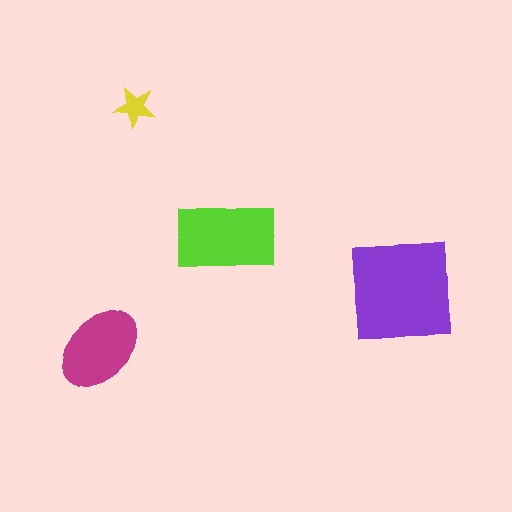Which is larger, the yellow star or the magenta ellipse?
The magenta ellipse.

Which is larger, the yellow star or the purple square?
The purple square.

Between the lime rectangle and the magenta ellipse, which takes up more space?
The lime rectangle.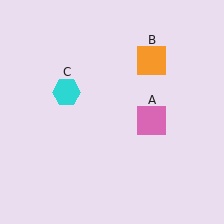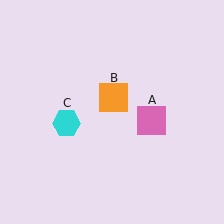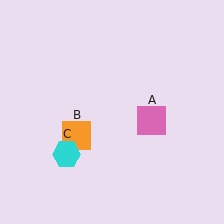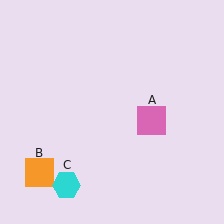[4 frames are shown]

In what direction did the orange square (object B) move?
The orange square (object B) moved down and to the left.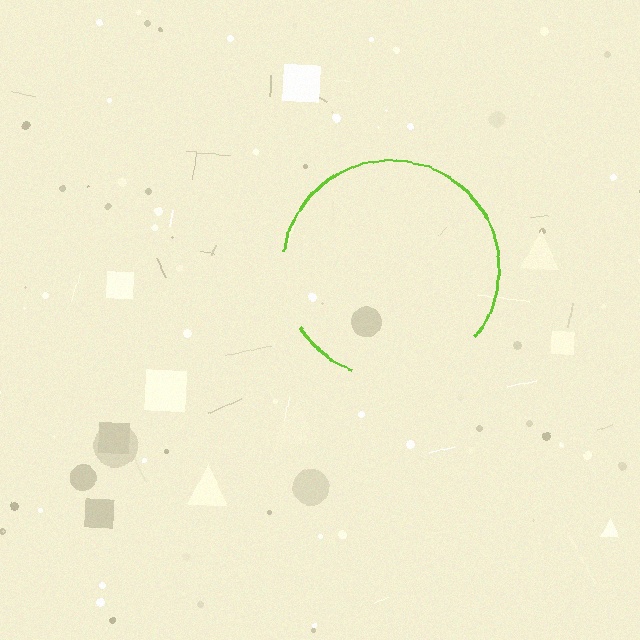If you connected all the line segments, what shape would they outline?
They would outline a circle.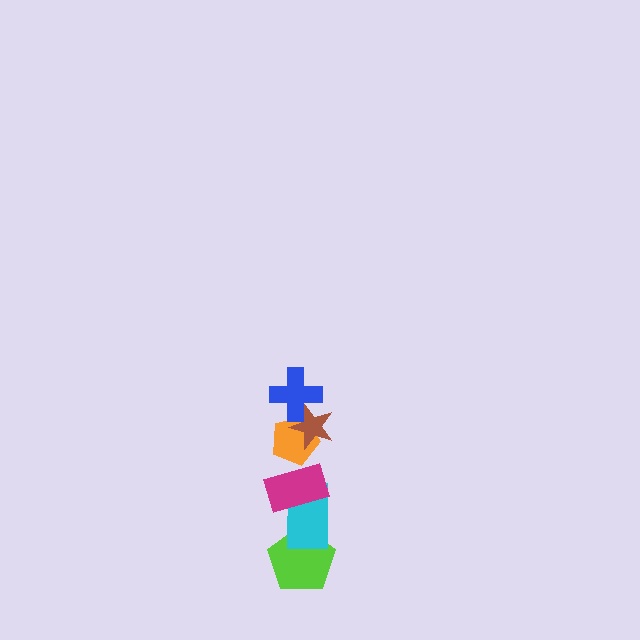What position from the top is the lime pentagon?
The lime pentagon is 6th from the top.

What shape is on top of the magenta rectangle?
The orange pentagon is on top of the magenta rectangle.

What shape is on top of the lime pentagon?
The cyan rectangle is on top of the lime pentagon.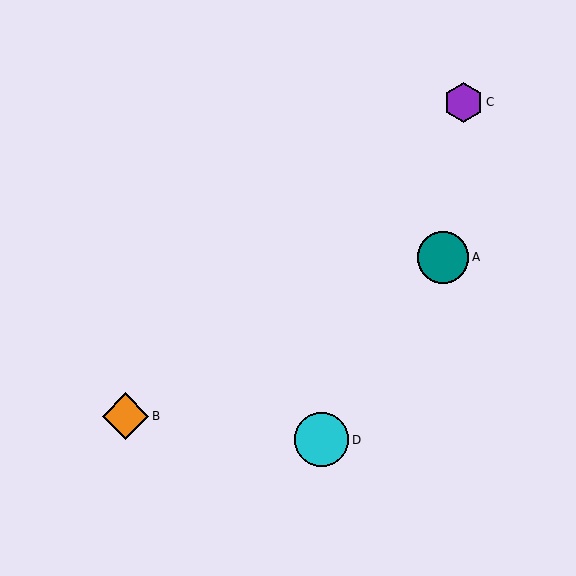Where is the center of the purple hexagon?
The center of the purple hexagon is at (463, 102).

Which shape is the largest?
The cyan circle (labeled D) is the largest.